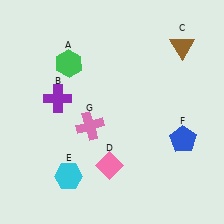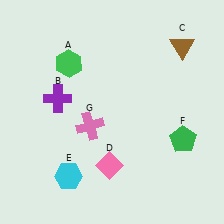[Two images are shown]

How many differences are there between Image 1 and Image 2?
There is 1 difference between the two images.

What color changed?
The pentagon (F) changed from blue in Image 1 to green in Image 2.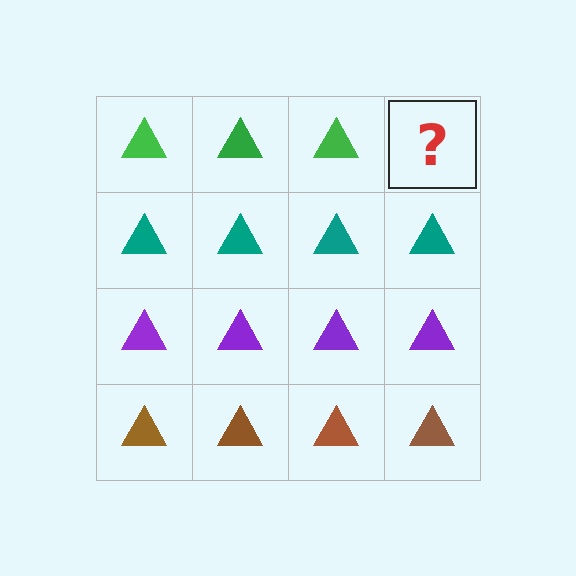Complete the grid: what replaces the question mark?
The question mark should be replaced with a green triangle.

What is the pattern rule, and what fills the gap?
The rule is that each row has a consistent color. The gap should be filled with a green triangle.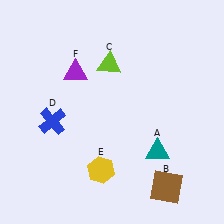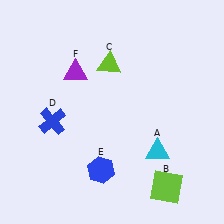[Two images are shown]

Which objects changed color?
A changed from teal to cyan. B changed from brown to lime. E changed from yellow to blue.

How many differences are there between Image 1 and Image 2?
There are 3 differences between the two images.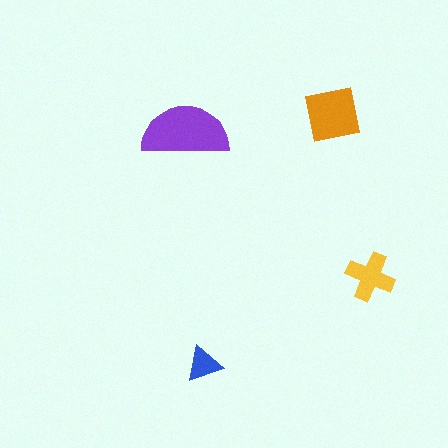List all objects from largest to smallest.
The purple semicircle, the orange square, the yellow cross, the blue triangle.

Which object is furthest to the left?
The purple semicircle is leftmost.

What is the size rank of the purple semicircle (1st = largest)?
1st.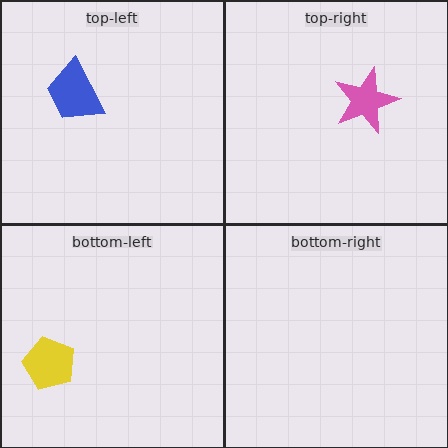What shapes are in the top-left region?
The blue trapezoid.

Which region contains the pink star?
The top-right region.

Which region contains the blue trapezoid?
The top-left region.